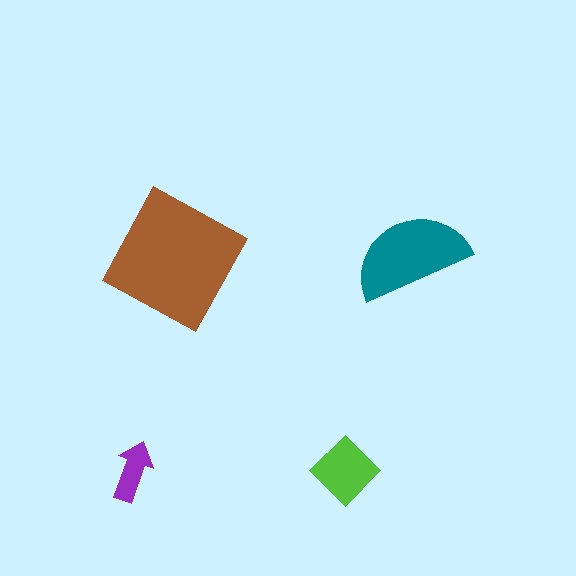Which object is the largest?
The brown square.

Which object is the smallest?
The purple arrow.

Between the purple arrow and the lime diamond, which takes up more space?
The lime diamond.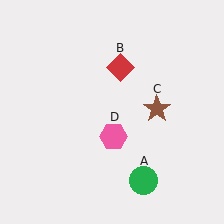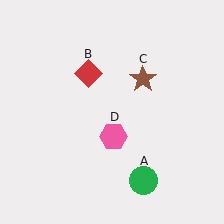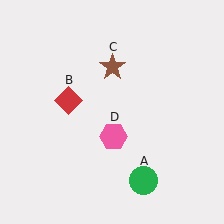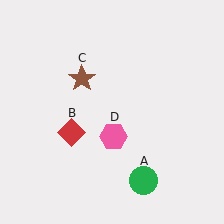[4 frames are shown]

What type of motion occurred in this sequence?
The red diamond (object B), brown star (object C) rotated counterclockwise around the center of the scene.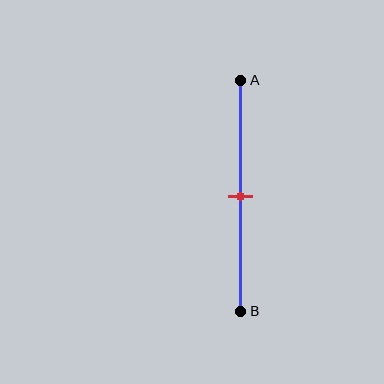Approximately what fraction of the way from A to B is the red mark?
The red mark is approximately 50% of the way from A to B.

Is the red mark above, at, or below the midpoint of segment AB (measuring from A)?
The red mark is approximately at the midpoint of segment AB.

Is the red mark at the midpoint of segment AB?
Yes, the mark is approximately at the midpoint.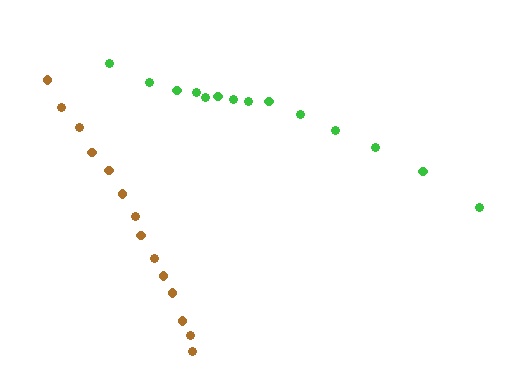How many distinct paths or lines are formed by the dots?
There are 2 distinct paths.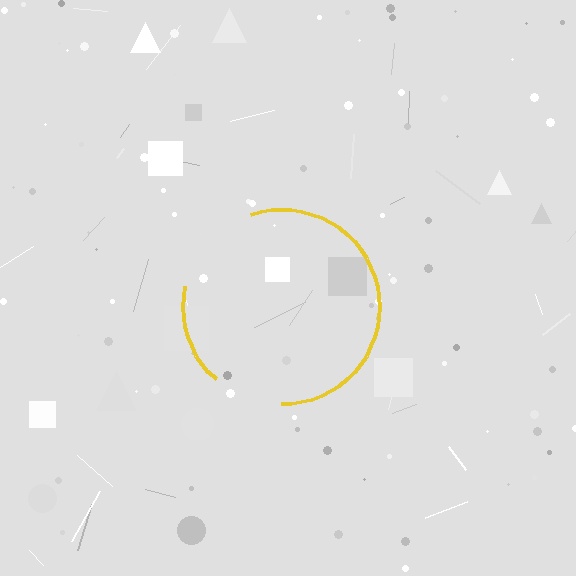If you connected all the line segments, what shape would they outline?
They would outline a circle.